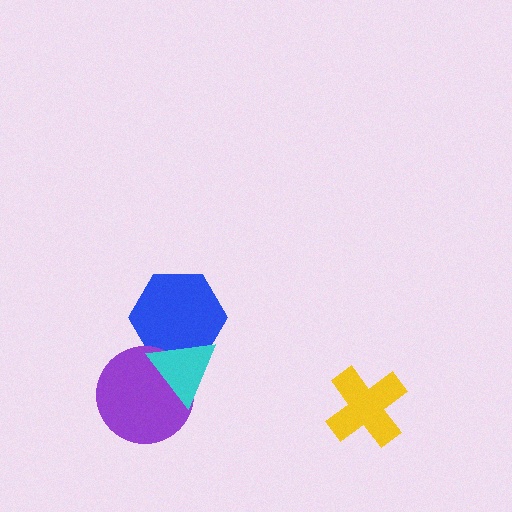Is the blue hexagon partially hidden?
Yes, it is partially covered by another shape.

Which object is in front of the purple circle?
The cyan triangle is in front of the purple circle.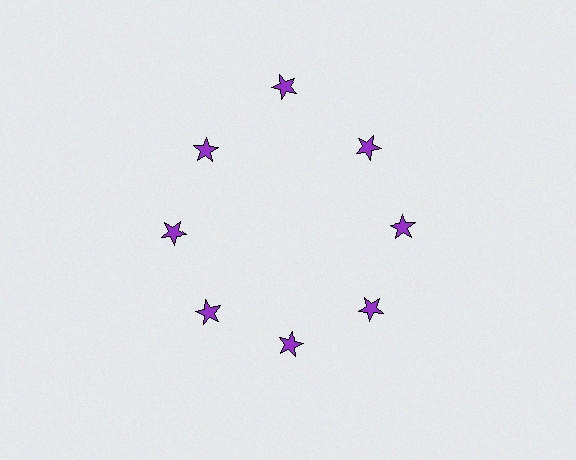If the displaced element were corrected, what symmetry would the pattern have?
It would have 8-fold rotational symmetry — the pattern would map onto itself every 45 degrees.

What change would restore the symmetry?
The symmetry would be restored by moving it inward, back onto the ring so that all 8 stars sit at equal angles and equal distance from the center.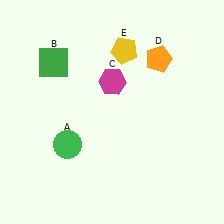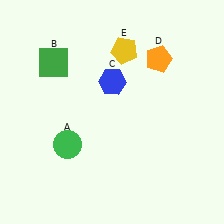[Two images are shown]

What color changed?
The hexagon (C) changed from magenta in Image 1 to blue in Image 2.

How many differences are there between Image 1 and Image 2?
There is 1 difference between the two images.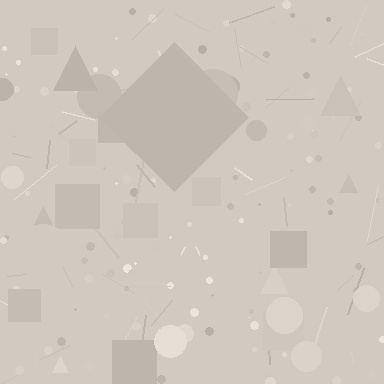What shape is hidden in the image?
A diamond is hidden in the image.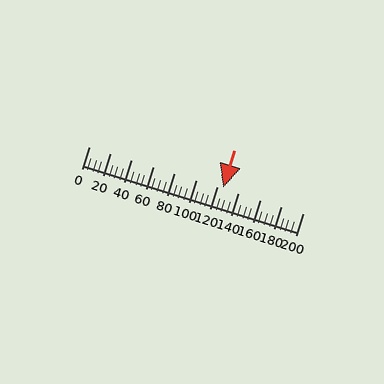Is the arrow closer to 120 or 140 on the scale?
The arrow is closer to 120.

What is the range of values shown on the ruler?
The ruler shows values from 0 to 200.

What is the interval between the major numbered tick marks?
The major tick marks are spaced 20 units apart.